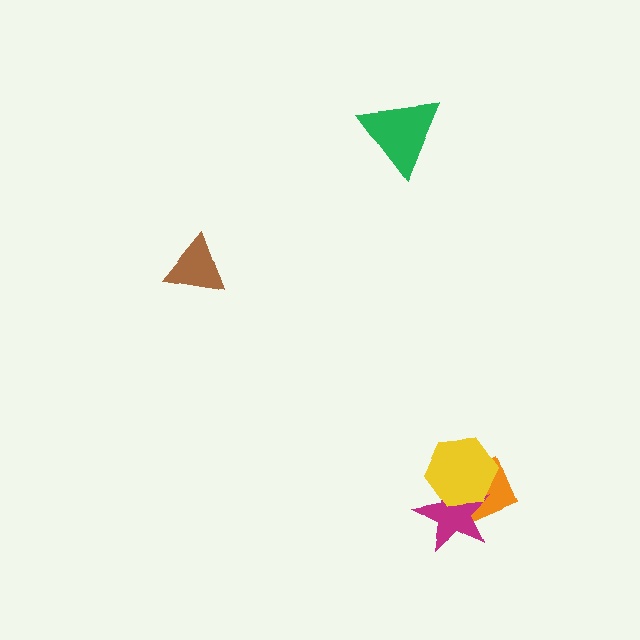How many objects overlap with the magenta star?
2 objects overlap with the magenta star.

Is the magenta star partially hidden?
Yes, it is partially covered by another shape.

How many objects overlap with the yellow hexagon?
2 objects overlap with the yellow hexagon.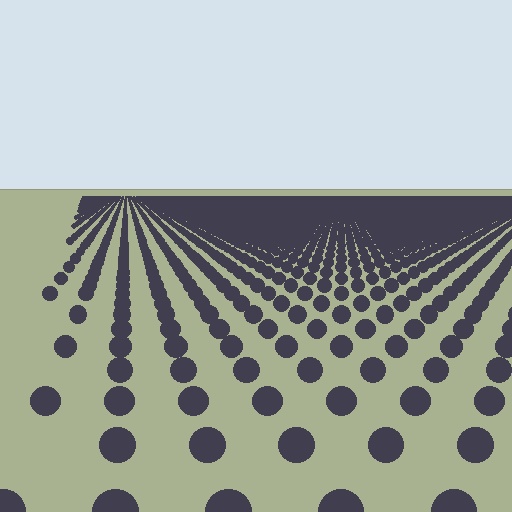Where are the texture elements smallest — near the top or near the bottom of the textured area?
Near the top.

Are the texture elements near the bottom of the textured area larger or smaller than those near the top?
Larger. Near the bottom, elements are closer to the viewer and appear at a bigger on-screen size.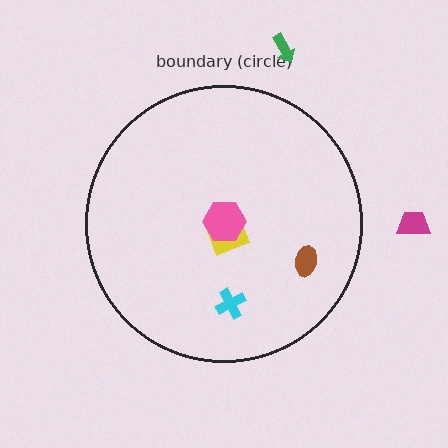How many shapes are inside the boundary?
4 inside, 2 outside.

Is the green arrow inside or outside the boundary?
Outside.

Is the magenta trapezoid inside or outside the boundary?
Outside.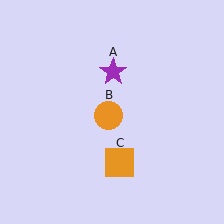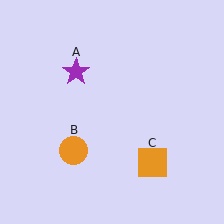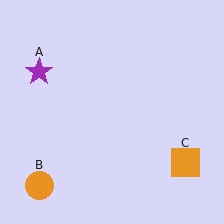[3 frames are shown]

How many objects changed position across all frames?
3 objects changed position: purple star (object A), orange circle (object B), orange square (object C).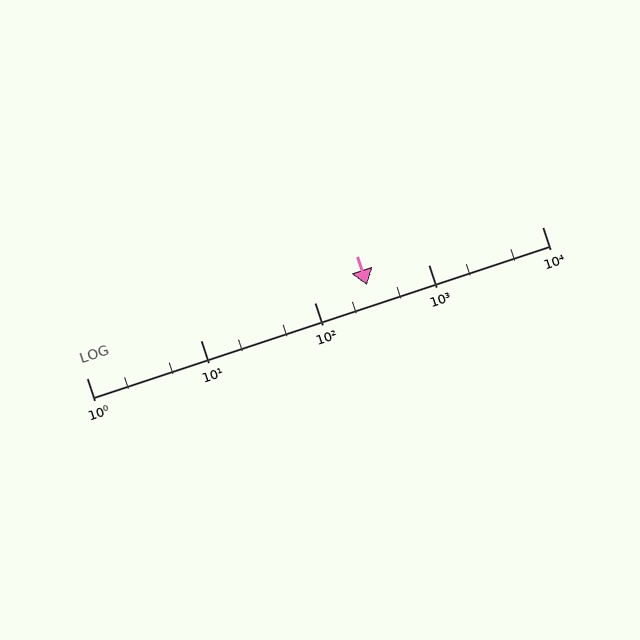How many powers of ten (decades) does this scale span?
The scale spans 4 decades, from 1 to 10000.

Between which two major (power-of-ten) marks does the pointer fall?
The pointer is between 100 and 1000.